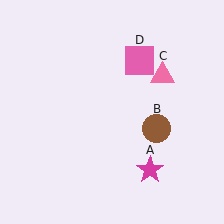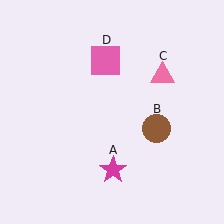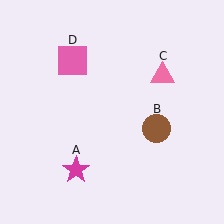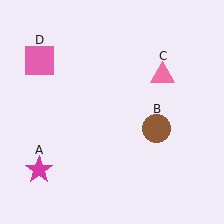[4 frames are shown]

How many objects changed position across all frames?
2 objects changed position: magenta star (object A), pink square (object D).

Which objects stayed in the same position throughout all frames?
Brown circle (object B) and pink triangle (object C) remained stationary.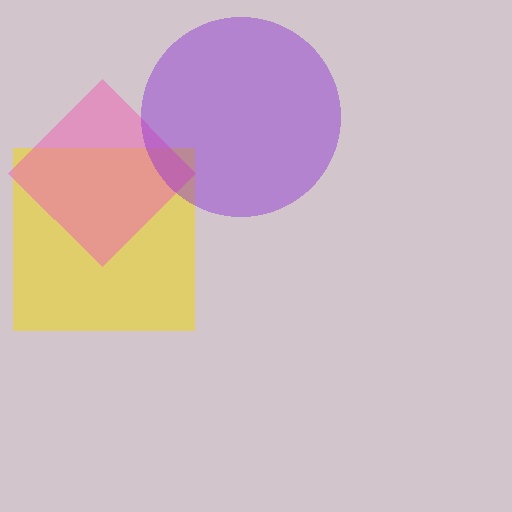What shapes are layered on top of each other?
The layered shapes are: a yellow square, a pink diamond, a purple circle.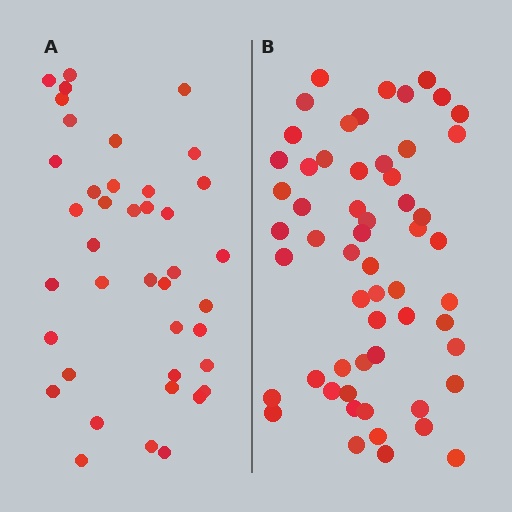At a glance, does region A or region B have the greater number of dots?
Region B (the right region) has more dots.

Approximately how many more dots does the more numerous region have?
Region B has approximately 15 more dots than region A.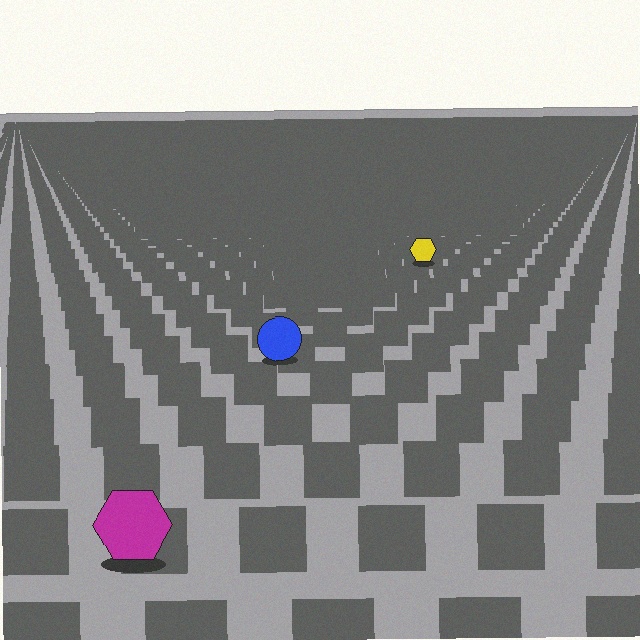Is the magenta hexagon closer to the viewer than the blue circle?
Yes. The magenta hexagon is closer — you can tell from the texture gradient: the ground texture is coarser near it.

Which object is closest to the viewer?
The magenta hexagon is closest. The texture marks near it are larger and more spread out.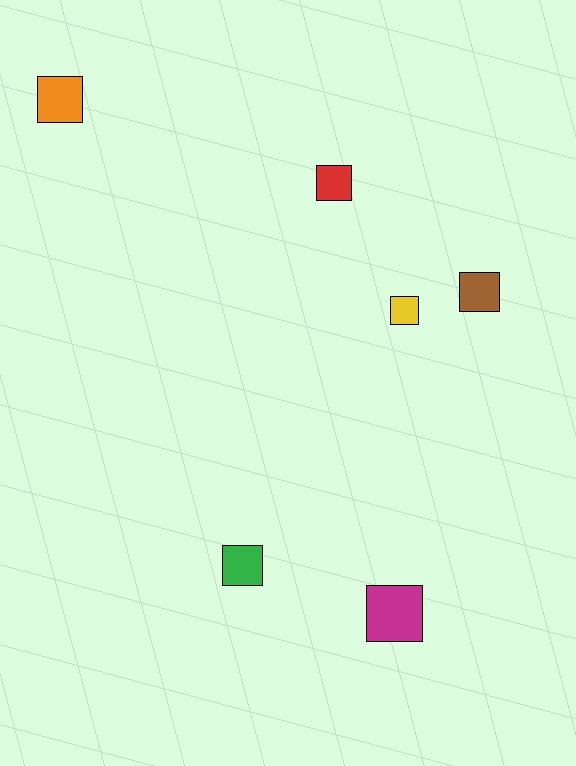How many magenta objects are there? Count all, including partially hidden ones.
There is 1 magenta object.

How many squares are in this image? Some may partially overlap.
There are 6 squares.